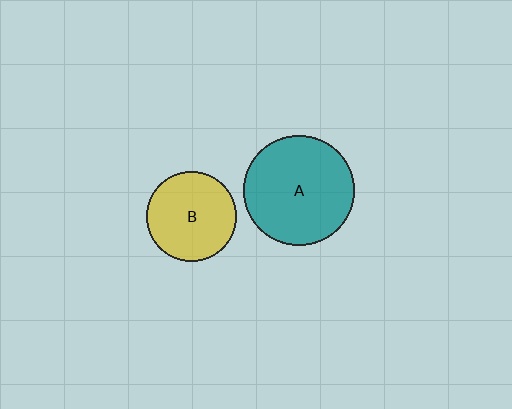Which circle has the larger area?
Circle A (teal).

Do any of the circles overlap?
No, none of the circles overlap.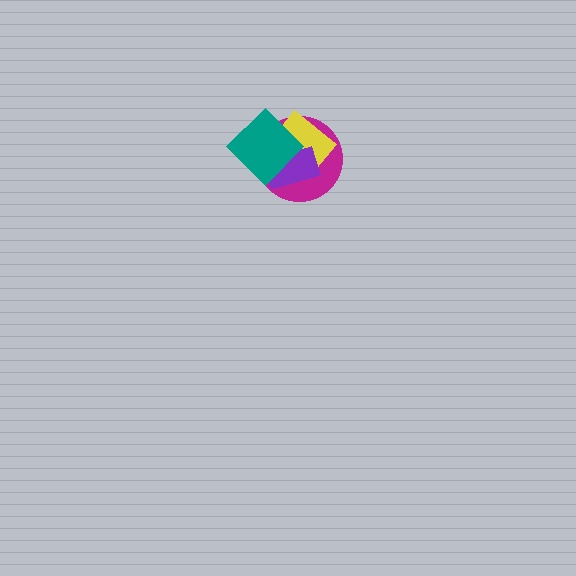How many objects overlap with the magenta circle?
3 objects overlap with the magenta circle.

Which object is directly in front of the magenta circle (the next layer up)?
The yellow rectangle is directly in front of the magenta circle.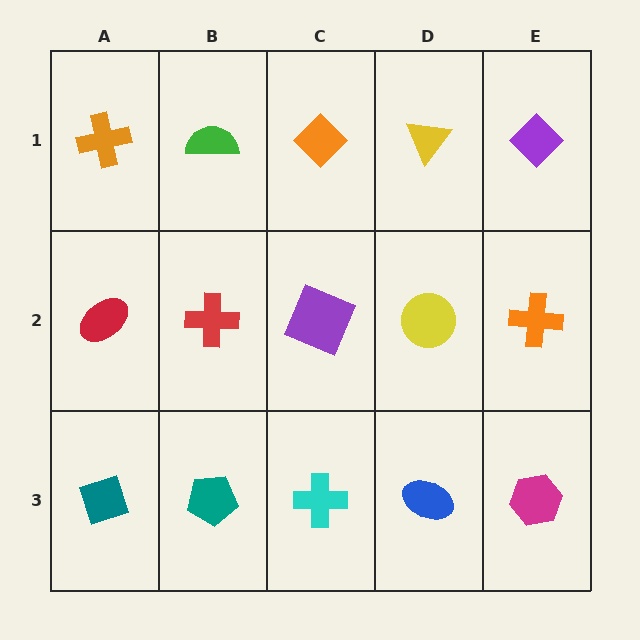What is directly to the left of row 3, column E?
A blue ellipse.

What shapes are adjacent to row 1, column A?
A red ellipse (row 2, column A), a green semicircle (row 1, column B).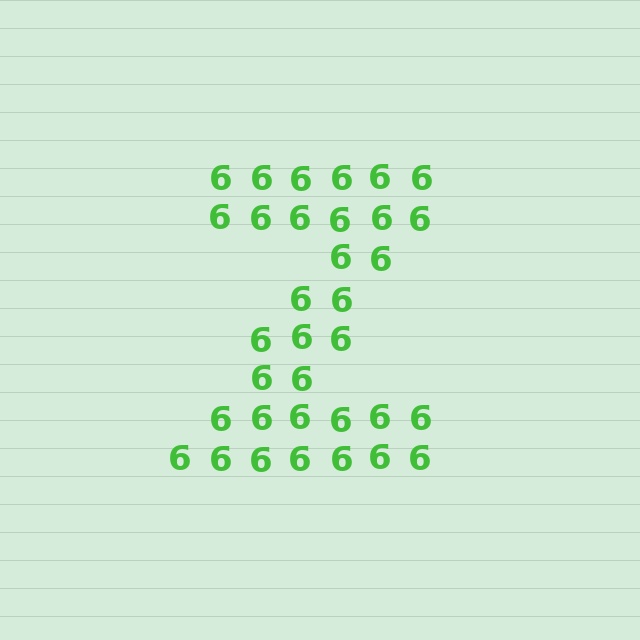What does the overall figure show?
The overall figure shows the letter Z.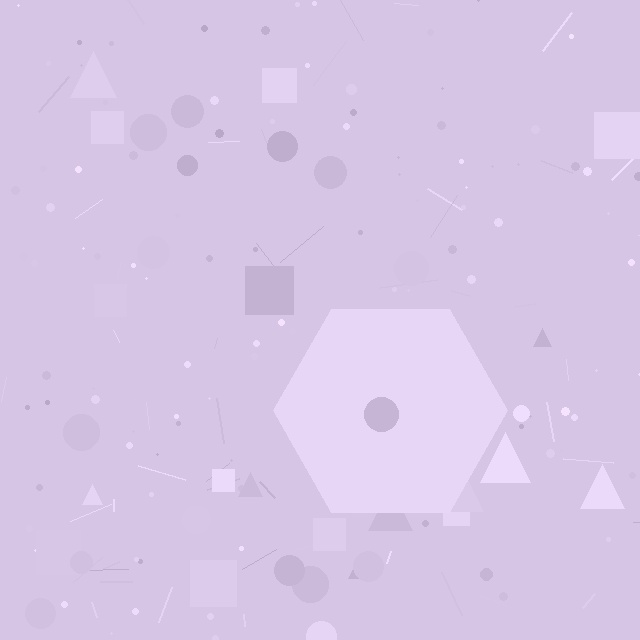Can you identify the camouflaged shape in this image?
The camouflaged shape is a hexagon.